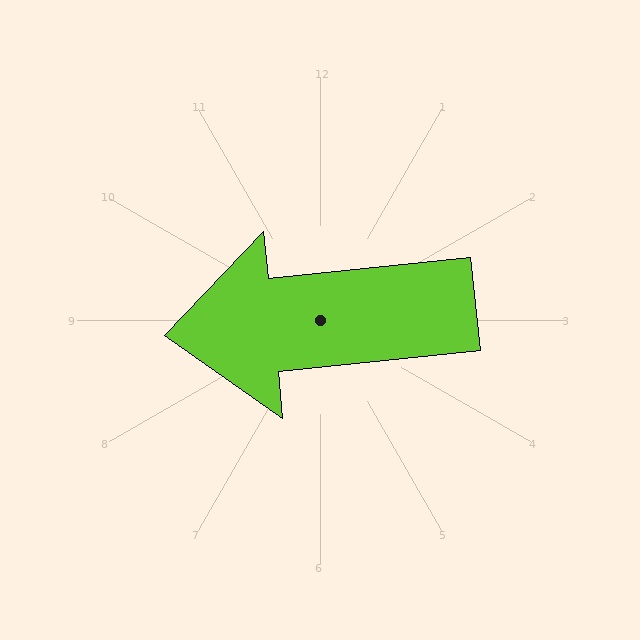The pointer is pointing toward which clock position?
Roughly 9 o'clock.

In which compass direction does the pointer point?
West.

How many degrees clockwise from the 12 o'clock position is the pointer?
Approximately 264 degrees.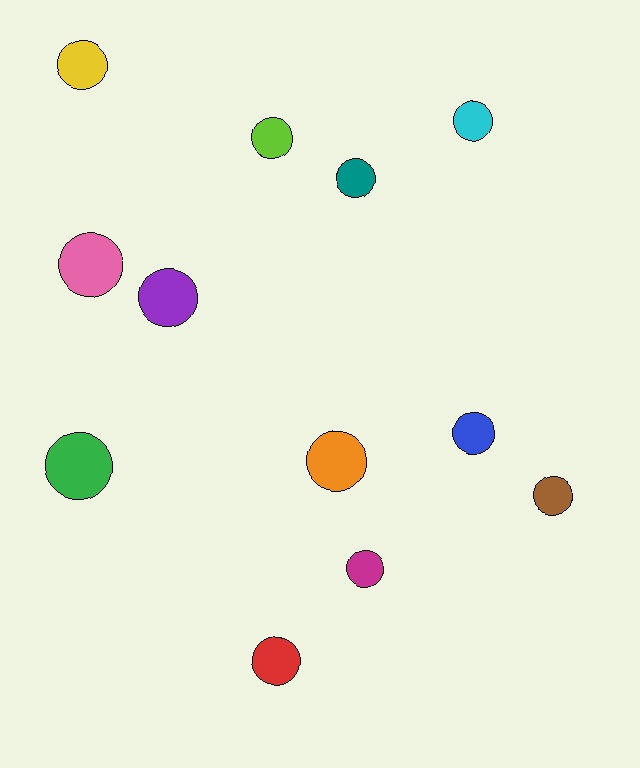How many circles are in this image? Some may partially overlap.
There are 12 circles.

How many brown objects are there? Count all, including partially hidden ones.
There is 1 brown object.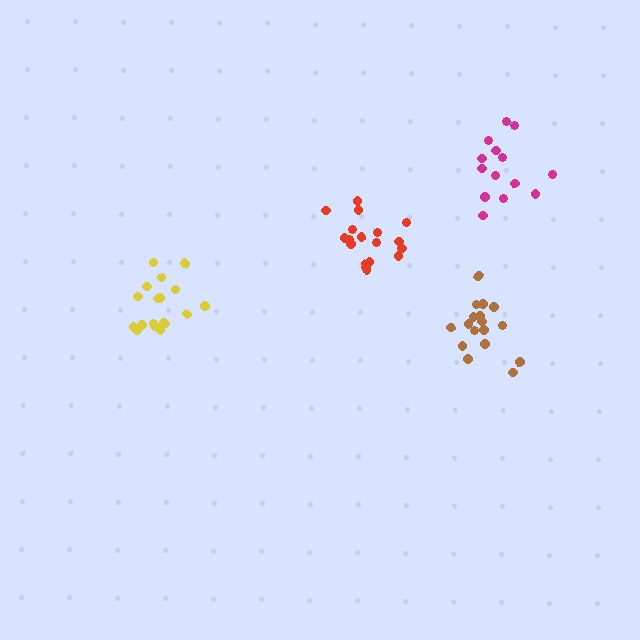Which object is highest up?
The magenta cluster is topmost.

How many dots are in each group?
Group 1: 18 dots, Group 2: 14 dots, Group 3: 17 dots, Group 4: 18 dots (67 total).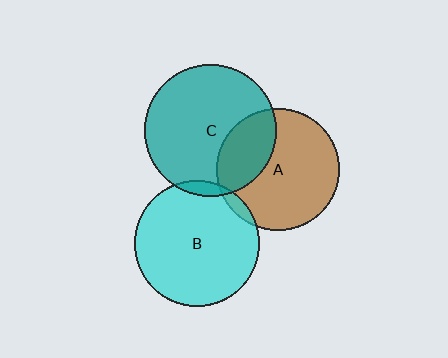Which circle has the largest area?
Circle C (teal).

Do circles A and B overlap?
Yes.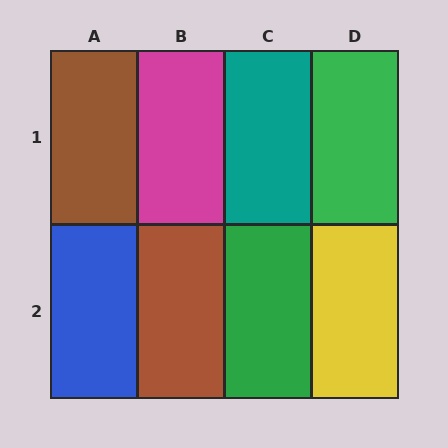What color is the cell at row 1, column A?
Brown.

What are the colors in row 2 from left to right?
Blue, brown, green, yellow.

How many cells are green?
2 cells are green.